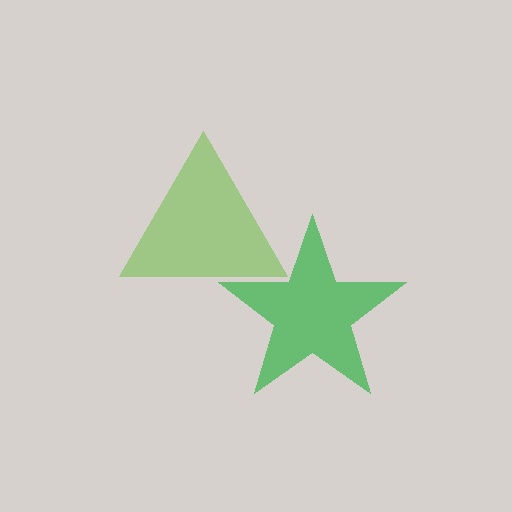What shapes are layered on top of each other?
The layered shapes are: a lime triangle, a green star.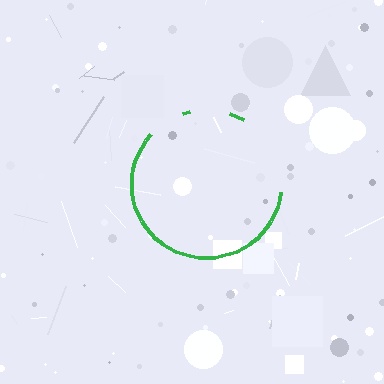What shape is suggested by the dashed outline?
The dashed outline suggests a circle.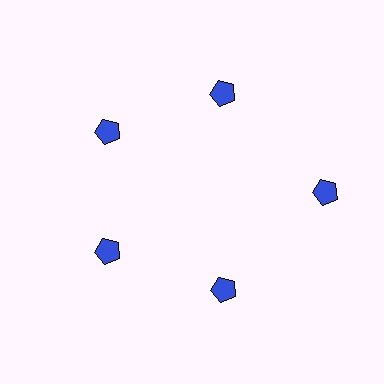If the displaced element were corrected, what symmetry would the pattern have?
It would have 5-fold rotational symmetry — the pattern would map onto itself every 72 degrees.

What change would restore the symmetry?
The symmetry would be restored by moving it inward, back onto the ring so that all 5 pentagons sit at equal angles and equal distance from the center.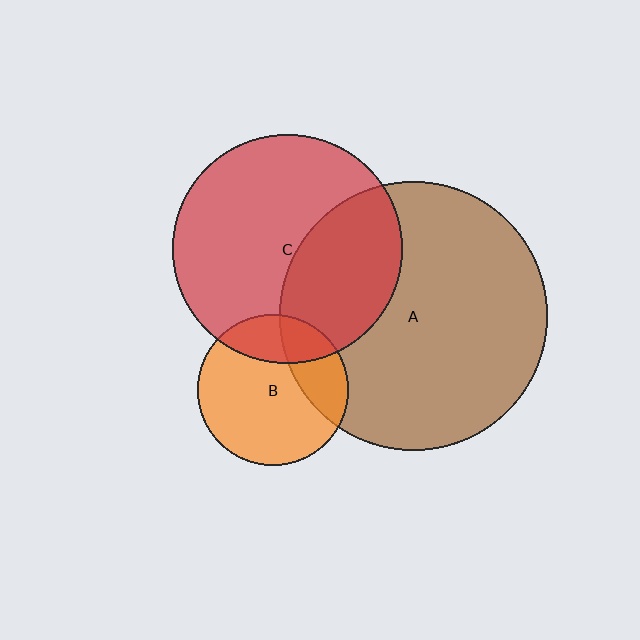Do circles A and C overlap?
Yes.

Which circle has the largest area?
Circle A (brown).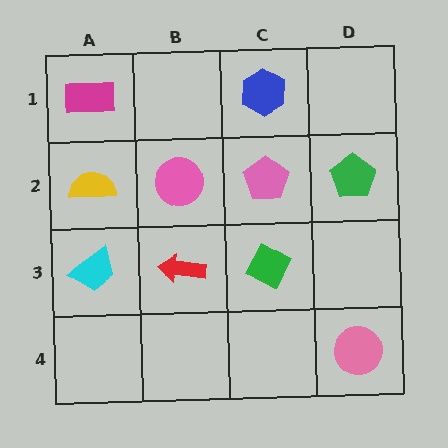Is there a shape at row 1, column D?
No, that cell is empty.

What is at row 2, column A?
A yellow semicircle.